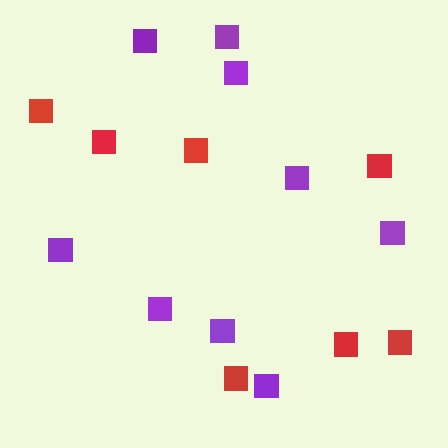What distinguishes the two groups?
There are 2 groups: one group of red squares (7) and one group of purple squares (9).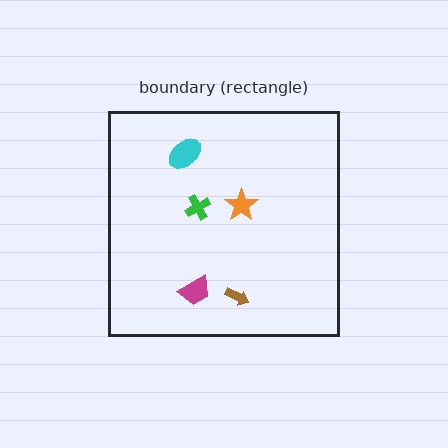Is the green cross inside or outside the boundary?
Inside.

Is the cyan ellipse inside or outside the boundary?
Inside.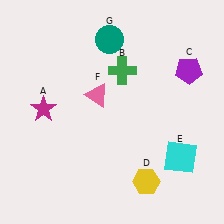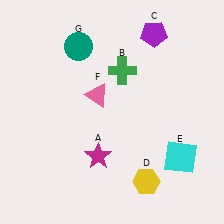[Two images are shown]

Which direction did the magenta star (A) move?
The magenta star (A) moved right.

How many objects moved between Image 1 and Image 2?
3 objects moved between the two images.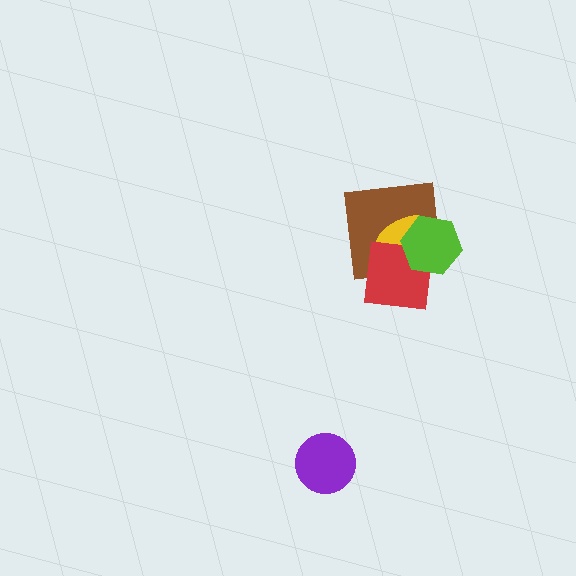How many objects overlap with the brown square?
3 objects overlap with the brown square.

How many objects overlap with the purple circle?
0 objects overlap with the purple circle.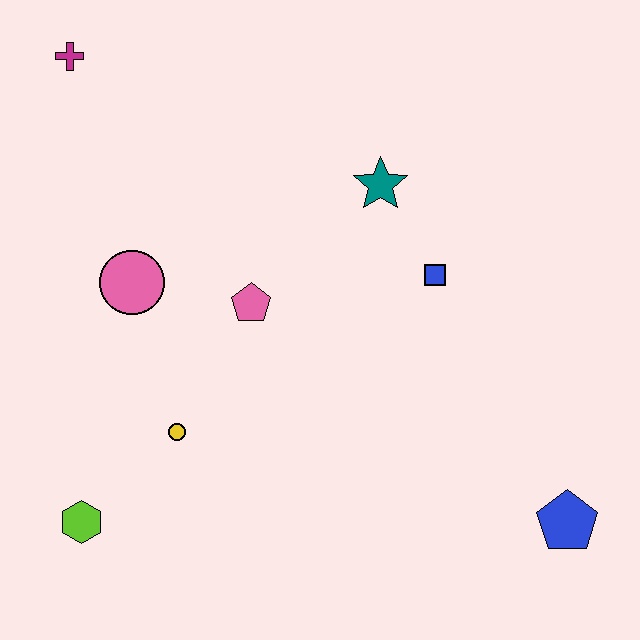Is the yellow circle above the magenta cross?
No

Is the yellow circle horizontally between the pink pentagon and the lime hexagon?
Yes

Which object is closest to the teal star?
The blue square is closest to the teal star.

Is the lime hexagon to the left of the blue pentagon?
Yes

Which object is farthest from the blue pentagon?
The magenta cross is farthest from the blue pentagon.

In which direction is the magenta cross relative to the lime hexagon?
The magenta cross is above the lime hexagon.